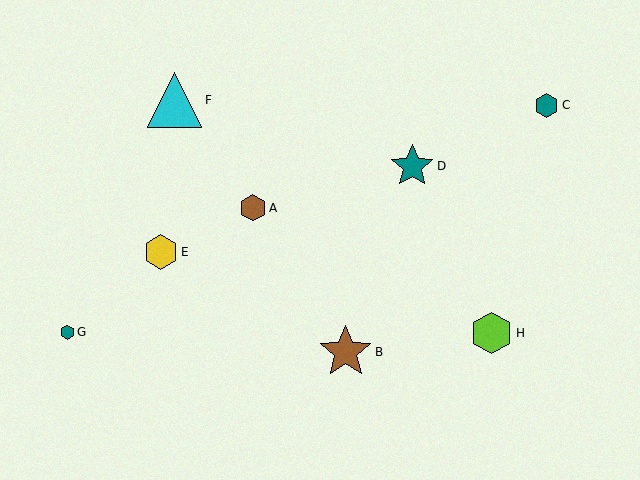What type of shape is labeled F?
Shape F is a cyan triangle.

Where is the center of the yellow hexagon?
The center of the yellow hexagon is at (161, 252).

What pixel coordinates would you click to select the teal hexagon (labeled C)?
Click at (547, 105) to select the teal hexagon C.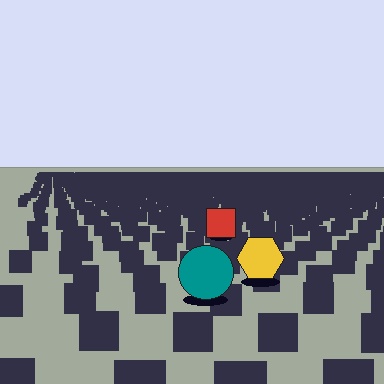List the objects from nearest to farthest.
From nearest to farthest: the teal circle, the yellow hexagon, the red square.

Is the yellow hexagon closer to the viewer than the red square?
Yes. The yellow hexagon is closer — you can tell from the texture gradient: the ground texture is coarser near it.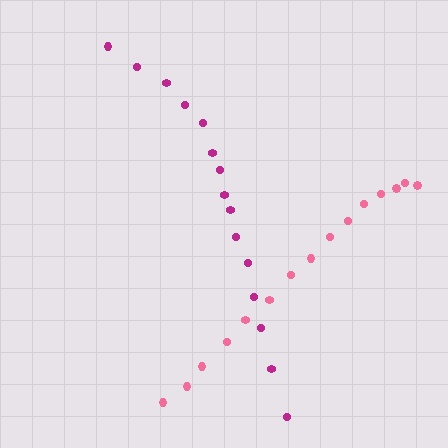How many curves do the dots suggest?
There are 2 distinct paths.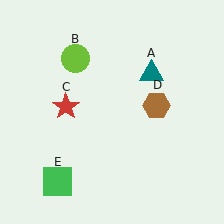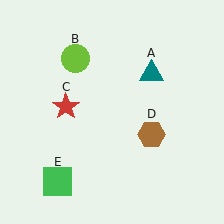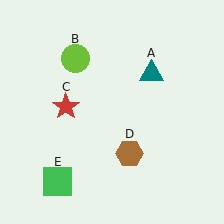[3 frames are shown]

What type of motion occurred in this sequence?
The brown hexagon (object D) rotated clockwise around the center of the scene.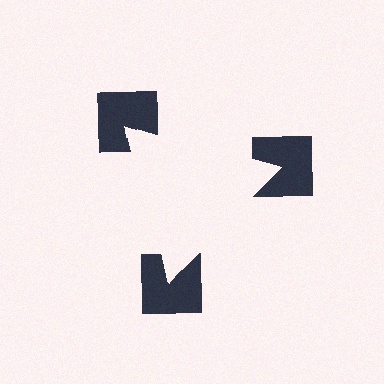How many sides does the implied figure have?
3 sides.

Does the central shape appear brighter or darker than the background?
It typically appears slightly brighter than the background, even though no actual brightness change is drawn.